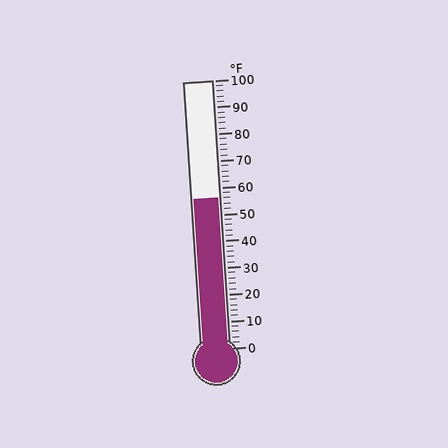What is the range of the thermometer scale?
The thermometer scale ranges from 0°F to 100°F.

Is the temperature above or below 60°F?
The temperature is below 60°F.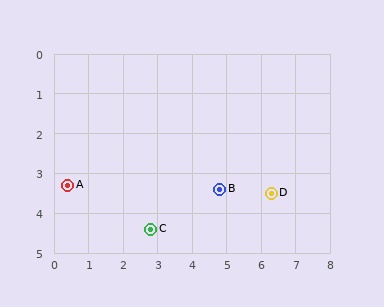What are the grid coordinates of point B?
Point B is at approximately (4.8, 3.4).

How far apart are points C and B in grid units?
Points C and B are about 2.2 grid units apart.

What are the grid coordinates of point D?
Point D is at approximately (6.3, 3.5).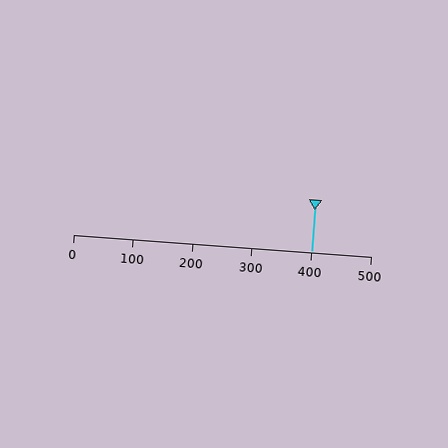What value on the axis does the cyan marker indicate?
The marker indicates approximately 400.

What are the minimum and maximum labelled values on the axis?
The axis runs from 0 to 500.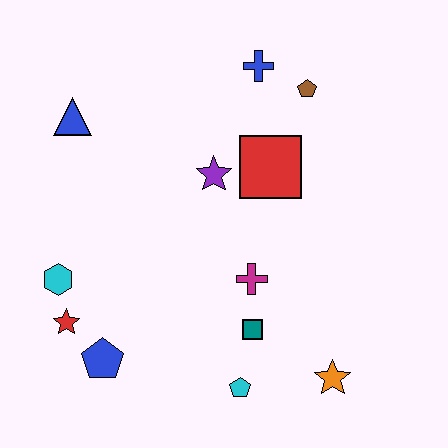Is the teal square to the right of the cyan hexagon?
Yes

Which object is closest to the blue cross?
The brown pentagon is closest to the blue cross.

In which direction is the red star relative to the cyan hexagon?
The red star is below the cyan hexagon.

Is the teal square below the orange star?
No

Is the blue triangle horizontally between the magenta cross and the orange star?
No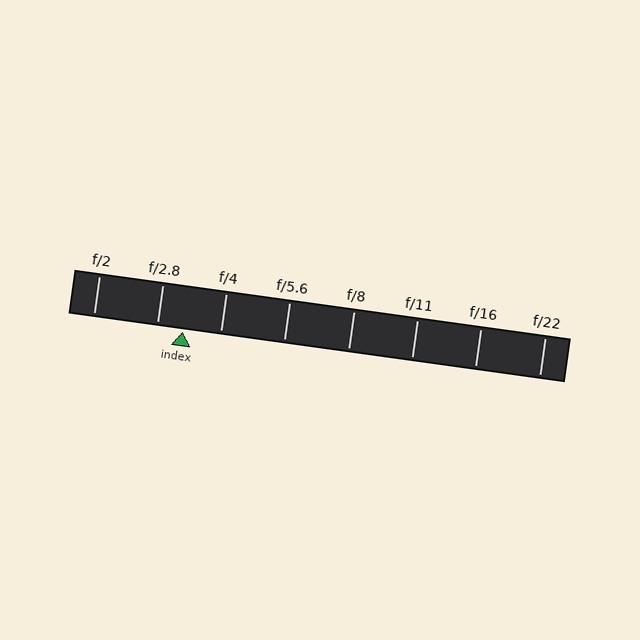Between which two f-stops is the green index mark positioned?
The index mark is between f/2.8 and f/4.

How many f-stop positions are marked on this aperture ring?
There are 8 f-stop positions marked.